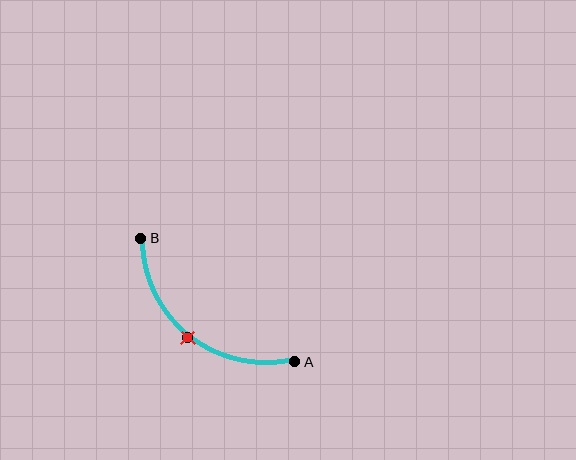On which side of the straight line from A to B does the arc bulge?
The arc bulges below and to the left of the straight line connecting A and B.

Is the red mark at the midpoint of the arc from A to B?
Yes. The red mark lies on the arc at equal arc-length from both A and B — it is the arc midpoint.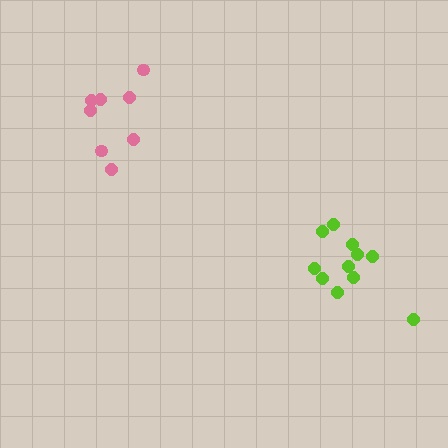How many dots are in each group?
Group 1: 11 dots, Group 2: 8 dots (19 total).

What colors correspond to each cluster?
The clusters are colored: lime, pink.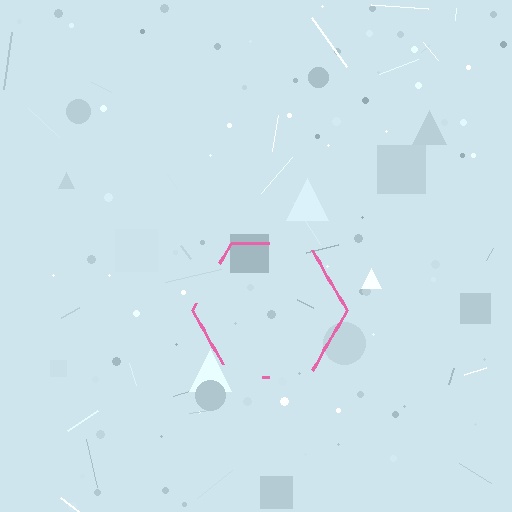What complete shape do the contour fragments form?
The contour fragments form a hexagon.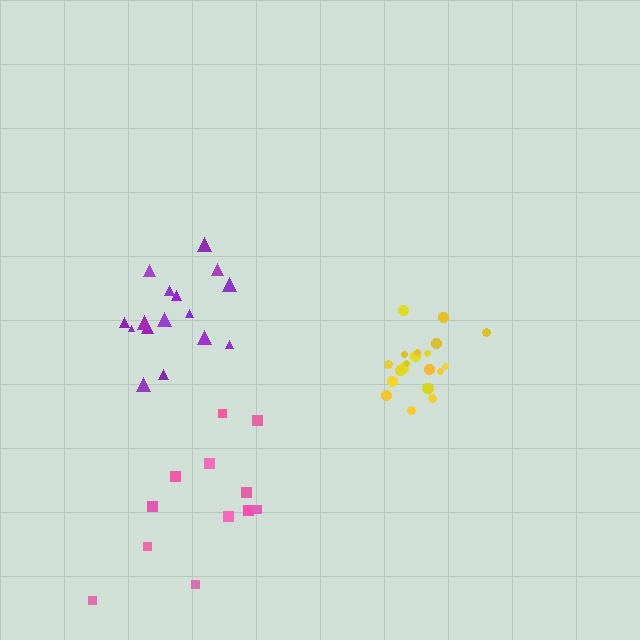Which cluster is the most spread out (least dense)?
Pink.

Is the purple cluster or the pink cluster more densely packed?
Purple.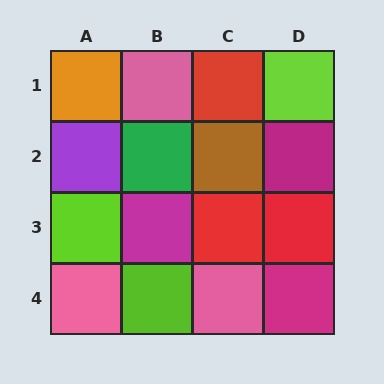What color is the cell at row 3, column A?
Lime.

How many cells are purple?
1 cell is purple.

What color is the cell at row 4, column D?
Magenta.